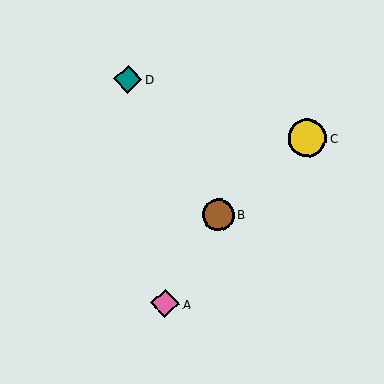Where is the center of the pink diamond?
The center of the pink diamond is at (165, 303).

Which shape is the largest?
The yellow circle (labeled C) is the largest.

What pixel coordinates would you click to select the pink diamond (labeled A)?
Click at (165, 303) to select the pink diamond A.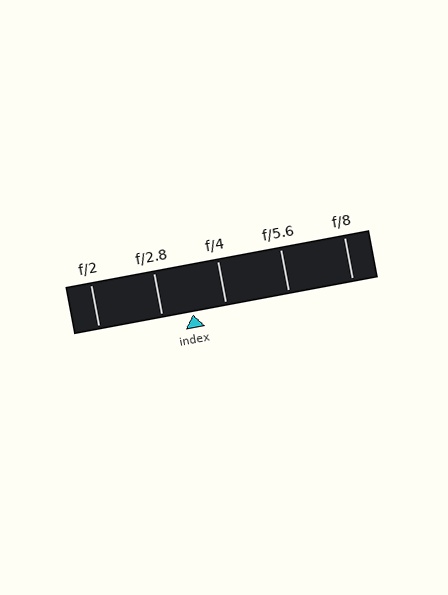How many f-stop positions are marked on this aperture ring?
There are 5 f-stop positions marked.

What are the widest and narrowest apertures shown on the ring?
The widest aperture shown is f/2 and the narrowest is f/8.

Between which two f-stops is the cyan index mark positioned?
The index mark is between f/2.8 and f/4.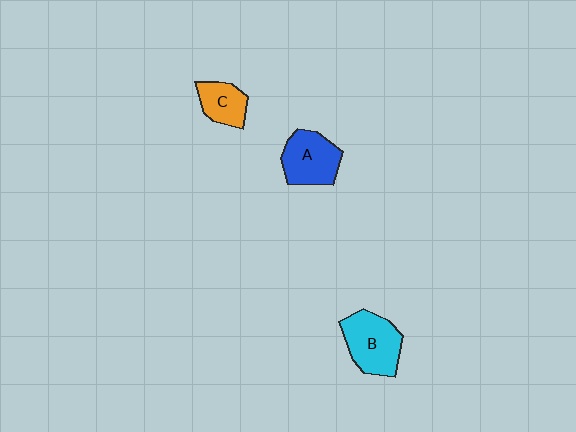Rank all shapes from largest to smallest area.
From largest to smallest: B (cyan), A (blue), C (orange).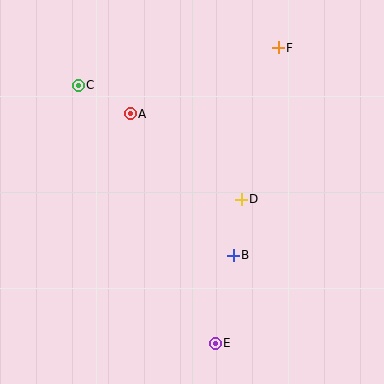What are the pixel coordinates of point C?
Point C is at (78, 85).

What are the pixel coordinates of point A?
Point A is at (130, 114).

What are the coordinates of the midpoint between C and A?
The midpoint between C and A is at (104, 100).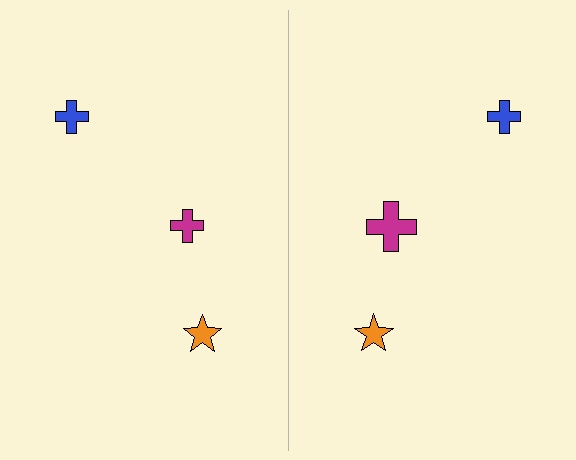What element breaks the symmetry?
The magenta cross on the right side has a different size than its mirror counterpart.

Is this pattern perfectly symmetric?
No, the pattern is not perfectly symmetric. The magenta cross on the right side has a different size than its mirror counterpart.